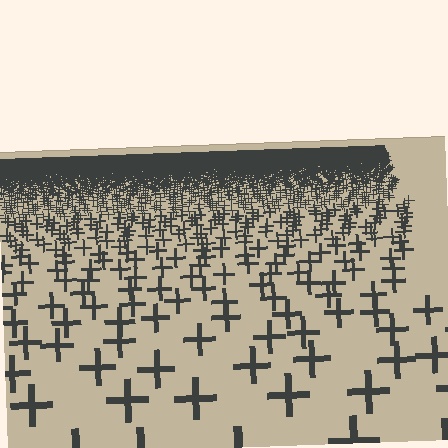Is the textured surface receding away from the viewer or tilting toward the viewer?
The surface is receding away from the viewer. Texture elements get smaller and denser toward the top.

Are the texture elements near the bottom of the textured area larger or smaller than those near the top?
Larger. Near the bottom, elements are closer to the viewer and appear at a bigger on-screen size.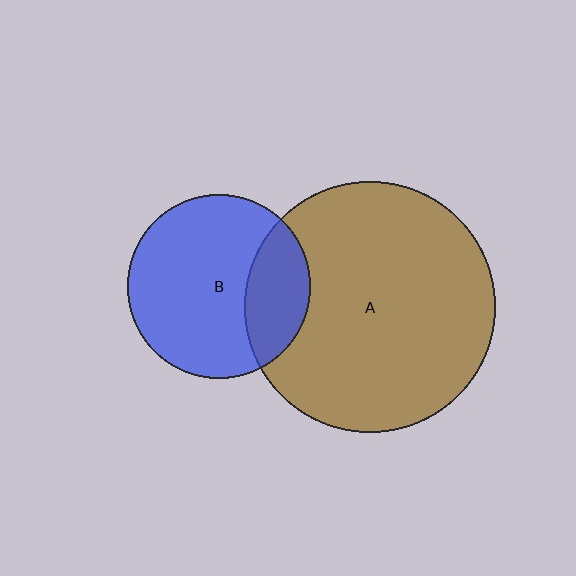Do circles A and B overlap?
Yes.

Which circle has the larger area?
Circle A (brown).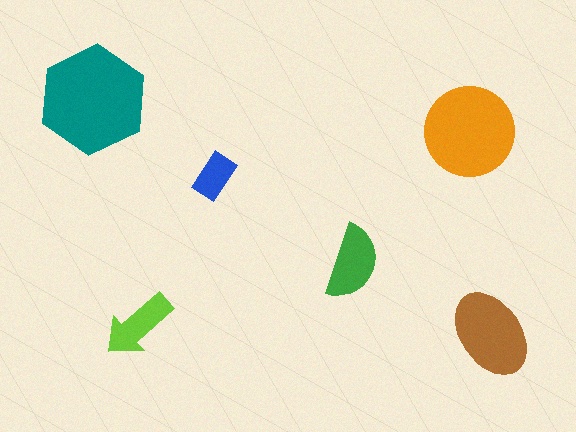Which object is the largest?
The teal hexagon.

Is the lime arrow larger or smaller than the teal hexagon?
Smaller.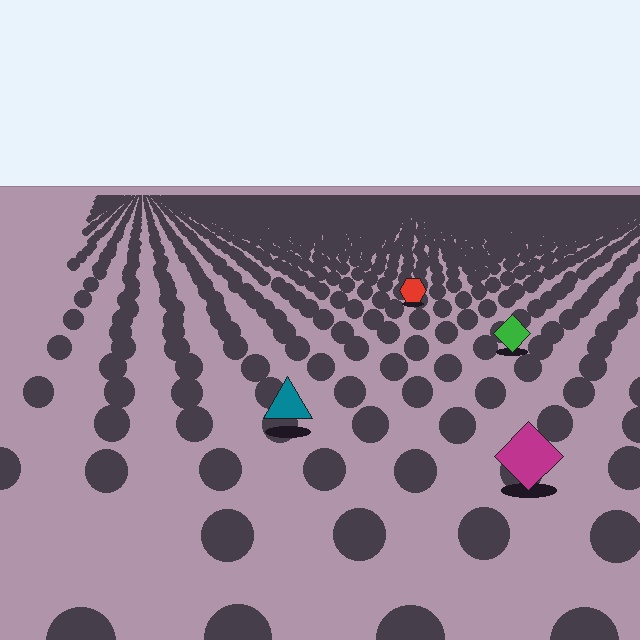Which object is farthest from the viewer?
The red hexagon is farthest from the viewer. It appears smaller and the ground texture around it is denser.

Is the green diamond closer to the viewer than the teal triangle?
No. The teal triangle is closer — you can tell from the texture gradient: the ground texture is coarser near it.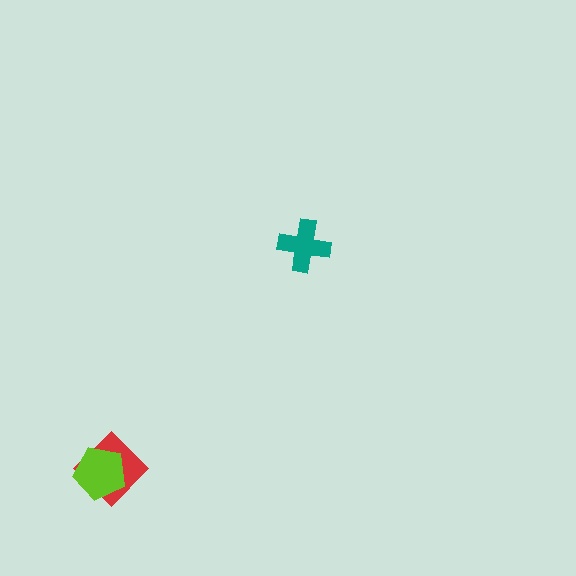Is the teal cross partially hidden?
No, no other shape covers it.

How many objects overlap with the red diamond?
1 object overlaps with the red diamond.